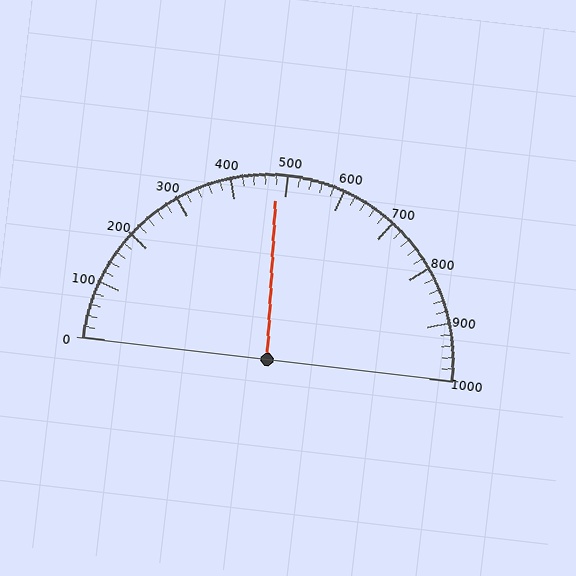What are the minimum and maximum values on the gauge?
The gauge ranges from 0 to 1000.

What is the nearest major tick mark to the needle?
The nearest major tick mark is 500.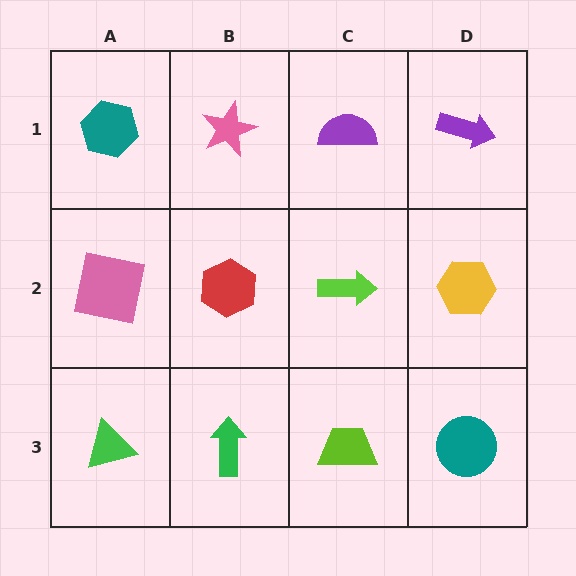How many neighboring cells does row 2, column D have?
3.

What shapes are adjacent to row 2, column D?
A purple arrow (row 1, column D), a teal circle (row 3, column D), a lime arrow (row 2, column C).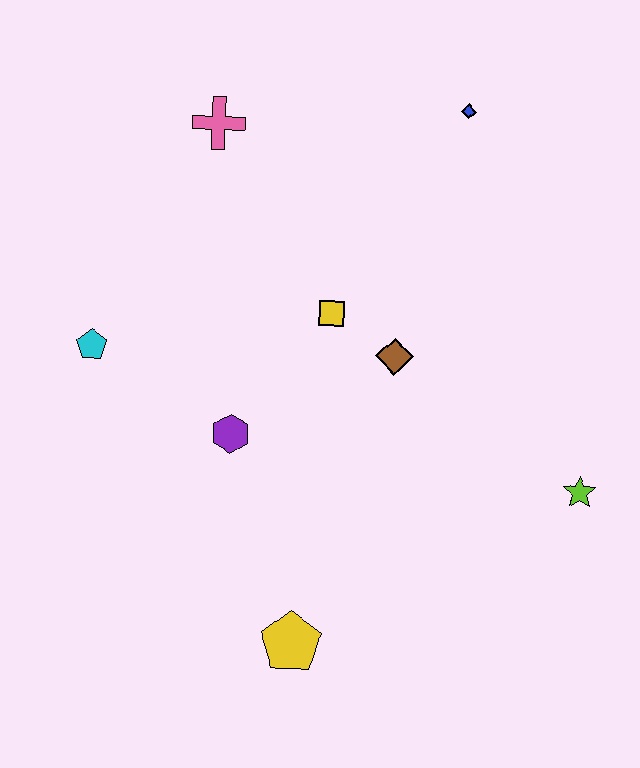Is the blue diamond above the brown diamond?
Yes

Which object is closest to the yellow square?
The brown diamond is closest to the yellow square.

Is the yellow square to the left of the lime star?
Yes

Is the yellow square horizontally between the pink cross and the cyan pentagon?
No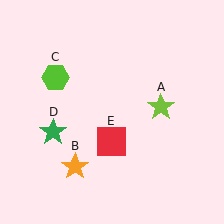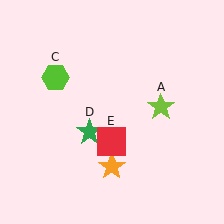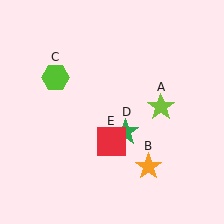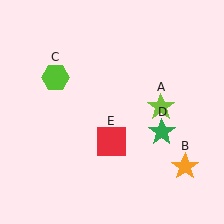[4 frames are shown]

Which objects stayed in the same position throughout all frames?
Lime star (object A) and lime hexagon (object C) and red square (object E) remained stationary.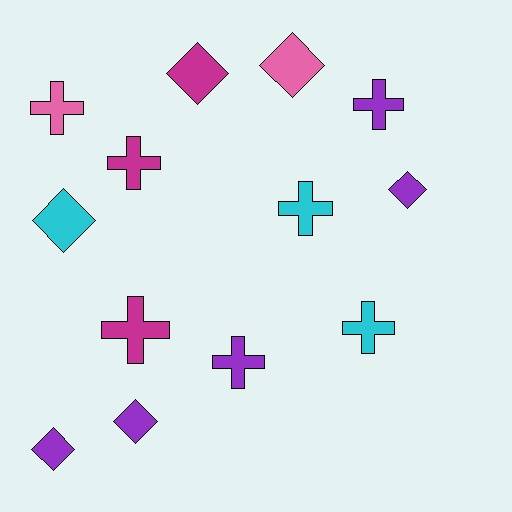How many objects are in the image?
There are 13 objects.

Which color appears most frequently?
Purple, with 5 objects.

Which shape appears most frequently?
Cross, with 7 objects.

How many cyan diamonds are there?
There is 1 cyan diamond.